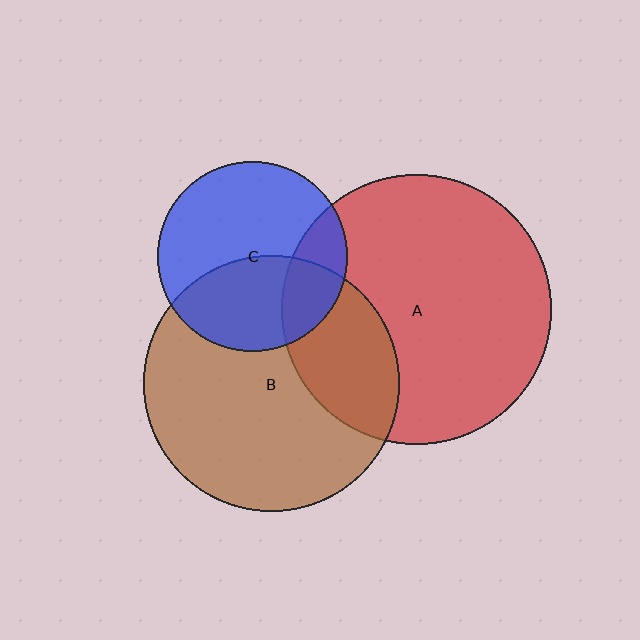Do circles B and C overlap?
Yes.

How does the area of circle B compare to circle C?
Approximately 1.8 times.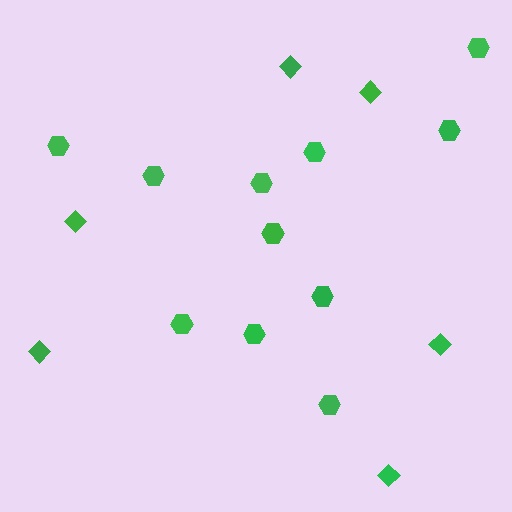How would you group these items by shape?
There are 2 groups: one group of diamonds (6) and one group of hexagons (11).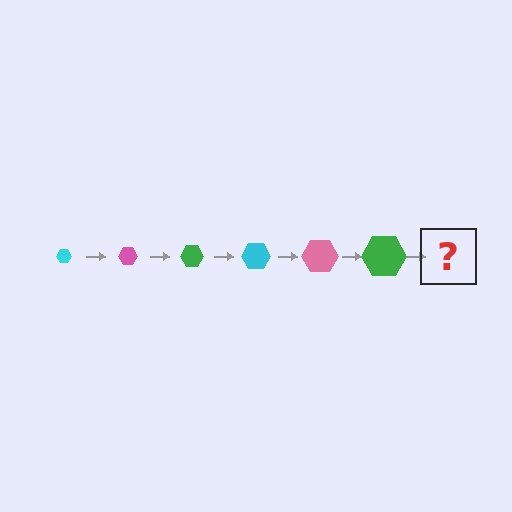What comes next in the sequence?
The next element should be a cyan hexagon, larger than the previous one.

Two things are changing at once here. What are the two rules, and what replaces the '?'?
The two rules are that the hexagon grows larger each step and the color cycles through cyan, pink, and green. The '?' should be a cyan hexagon, larger than the previous one.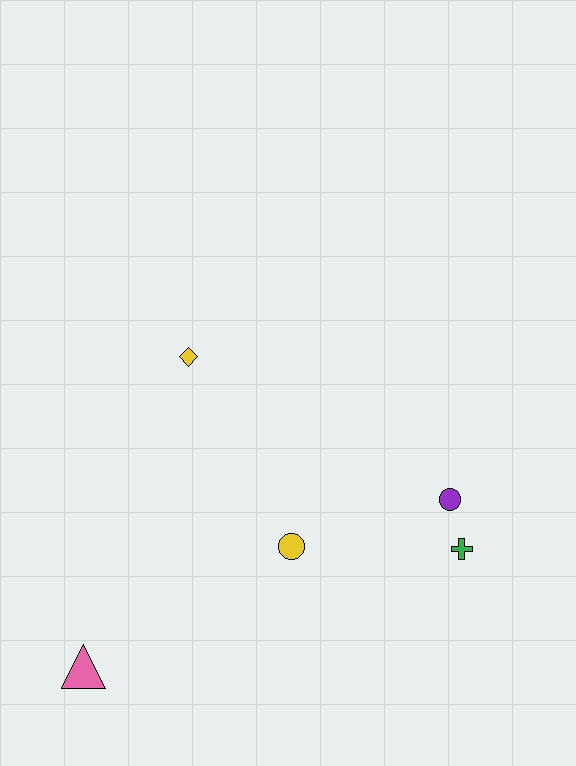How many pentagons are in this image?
There are no pentagons.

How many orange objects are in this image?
There are no orange objects.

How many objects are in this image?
There are 5 objects.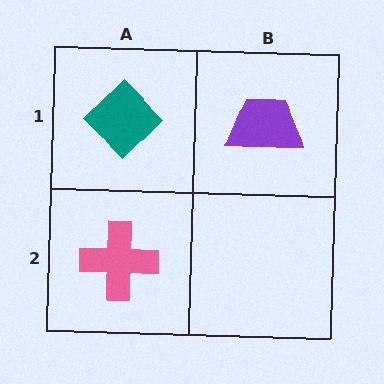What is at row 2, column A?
A pink cross.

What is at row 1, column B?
A purple trapezoid.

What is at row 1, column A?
A teal diamond.